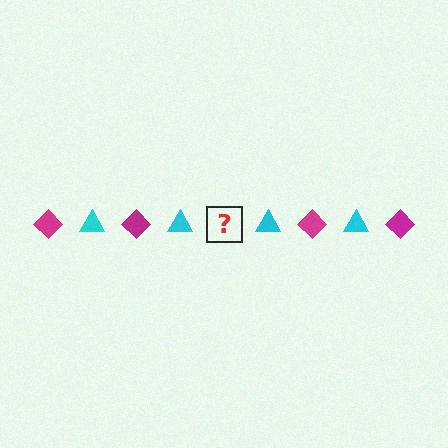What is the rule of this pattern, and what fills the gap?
The rule is that the pattern alternates between magenta diamond and cyan triangle. The gap should be filled with a magenta diamond.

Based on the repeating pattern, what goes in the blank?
The blank should be a magenta diamond.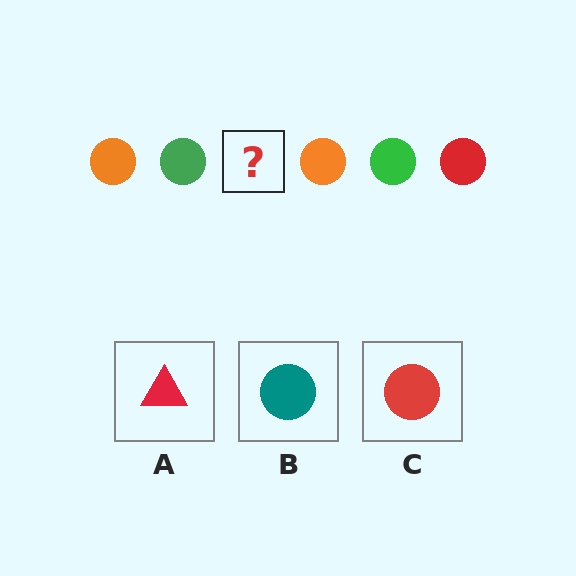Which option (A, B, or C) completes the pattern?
C.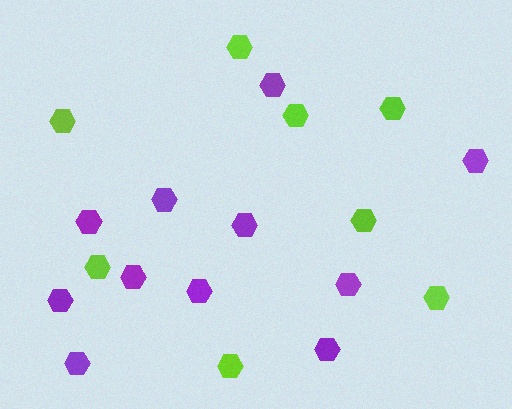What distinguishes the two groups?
There are 2 groups: one group of purple hexagons (11) and one group of lime hexagons (8).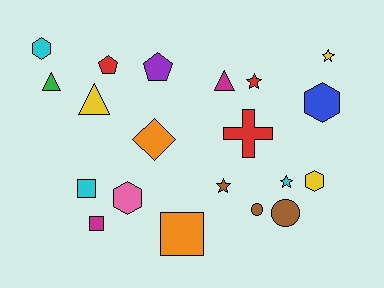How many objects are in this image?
There are 20 objects.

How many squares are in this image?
There are 3 squares.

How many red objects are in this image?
There are 3 red objects.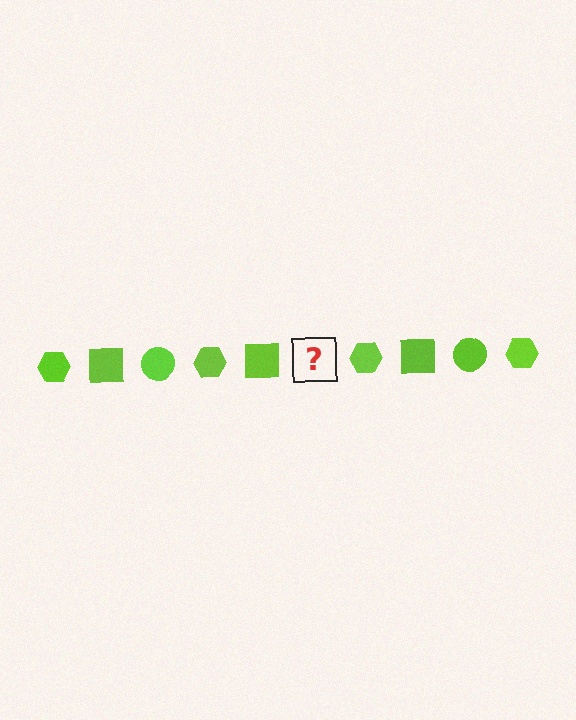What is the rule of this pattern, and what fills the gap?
The rule is that the pattern cycles through hexagon, square, circle shapes in lime. The gap should be filled with a lime circle.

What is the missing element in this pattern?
The missing element is a lime circle.